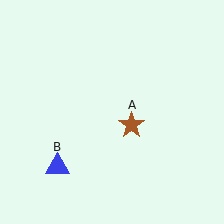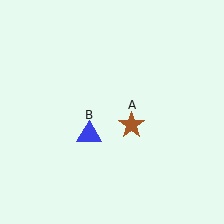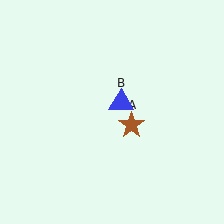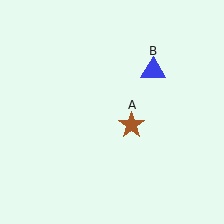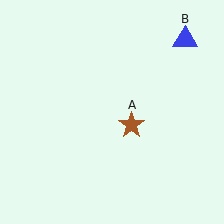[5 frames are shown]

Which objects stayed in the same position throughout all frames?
Brown star (object A) remained stationary.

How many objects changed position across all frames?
1 object changed position: blue triangle (object B).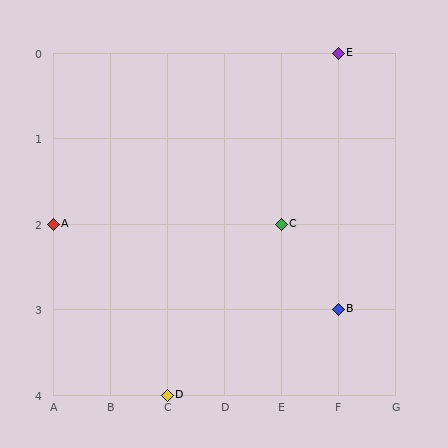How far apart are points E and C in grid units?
Points E and C are 1 column and 2 rows apart (about 2.2 grid units diagonally).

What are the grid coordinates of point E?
Point E is at grid coordinates (F, 0).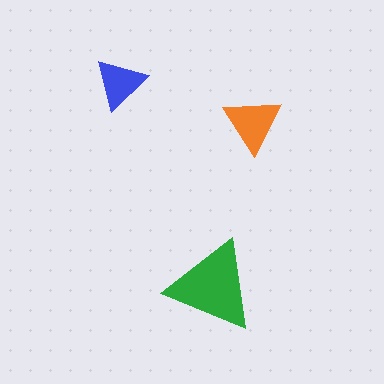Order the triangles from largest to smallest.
the green one, the orange one, the blue one.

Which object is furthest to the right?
The orange triangle is rightmost.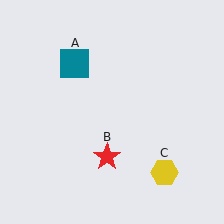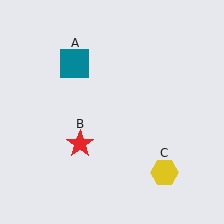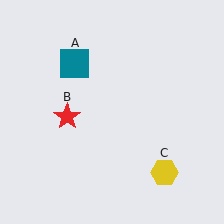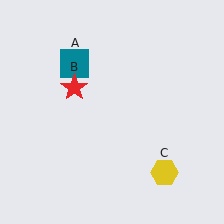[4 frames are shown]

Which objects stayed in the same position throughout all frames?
Teal square (object A) and yellow hexagon (object C) remained stationary.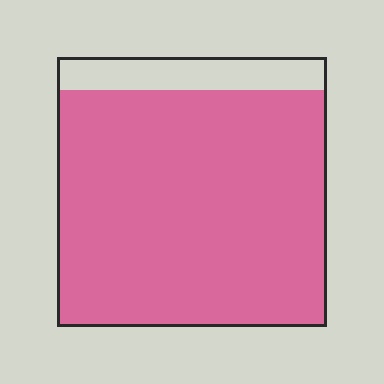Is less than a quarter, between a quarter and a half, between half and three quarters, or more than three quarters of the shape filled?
More than three quarters.